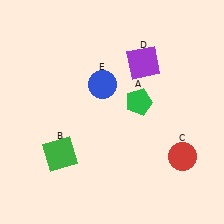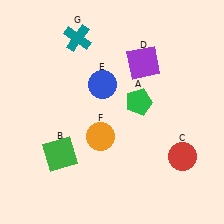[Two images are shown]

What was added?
An orange circle (F), a teal cross (G) were added in Image 2.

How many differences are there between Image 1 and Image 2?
There are 2 differences between the two images.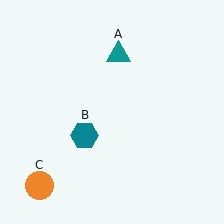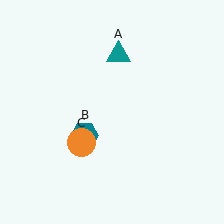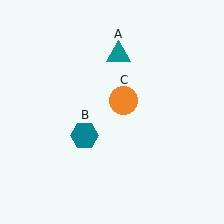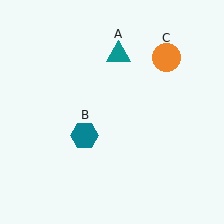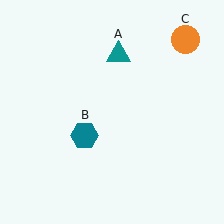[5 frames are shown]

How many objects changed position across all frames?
1 object changed position: orange circle (object C).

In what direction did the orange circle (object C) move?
The orange circle (object C) moved up and to the right.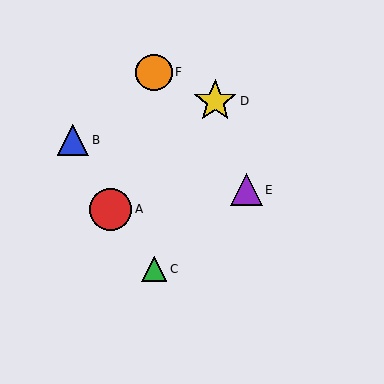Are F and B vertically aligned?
No, F is at x≈154 and B is at x≈73.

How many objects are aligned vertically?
2 objects (C, F) are aligned vertically.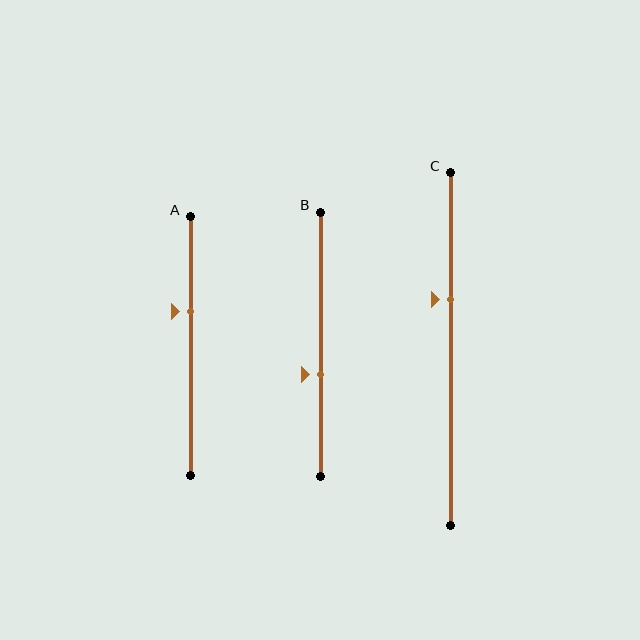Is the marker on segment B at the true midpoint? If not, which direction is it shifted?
No, the marker on segment B is shifted downward by about 11% of the segment length.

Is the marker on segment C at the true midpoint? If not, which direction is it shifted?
No, the marker on segment C is shifted upward by about 14% of the segment length.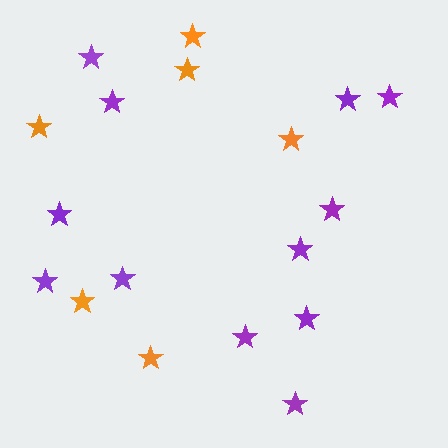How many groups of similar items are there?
There are 2 groups: one group of orange stars (6) and one group of purple stars (12).